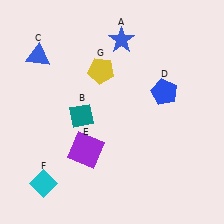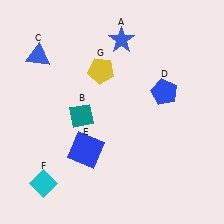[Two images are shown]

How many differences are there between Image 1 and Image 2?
There is 1 difference between the two images.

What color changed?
The square (E) changed from purple in Image 1 to blue in Image 2.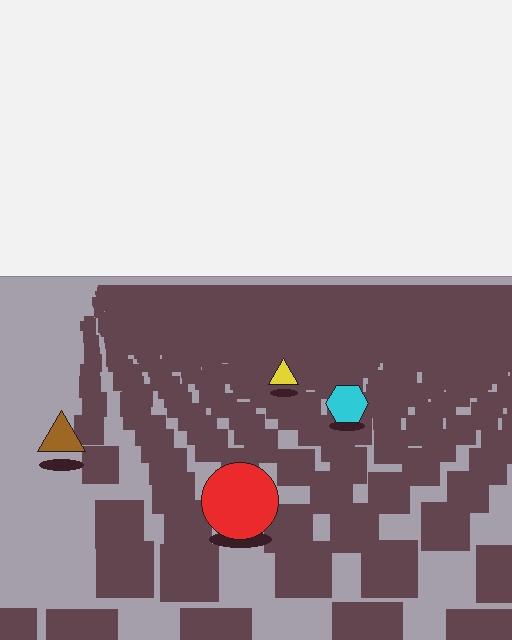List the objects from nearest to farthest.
From nearest to farthest: the red circle, the brown triangle, the cyan hexagon, the yellow triangle.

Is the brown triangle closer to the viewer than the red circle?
No. The red circle is closer — you can tell from the texture gradient: the ground texture is coarser near it.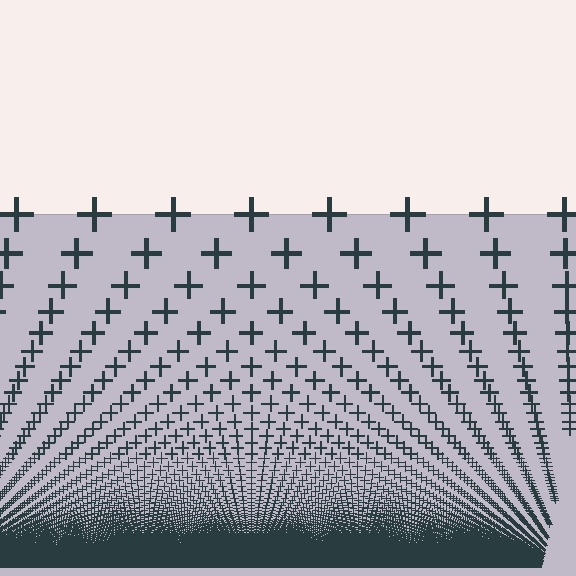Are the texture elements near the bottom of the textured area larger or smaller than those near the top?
Smaller. The gradient is inverted — elements near the bottom are smaller and denser.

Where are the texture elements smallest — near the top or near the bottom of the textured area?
Near the bottom.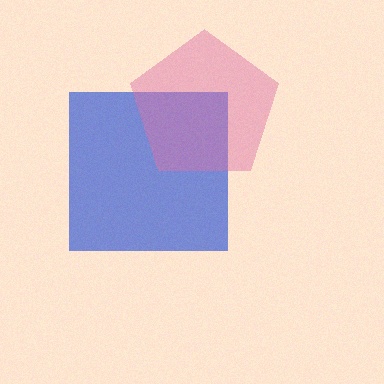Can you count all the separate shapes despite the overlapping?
Yes, there are 2 separate shapes.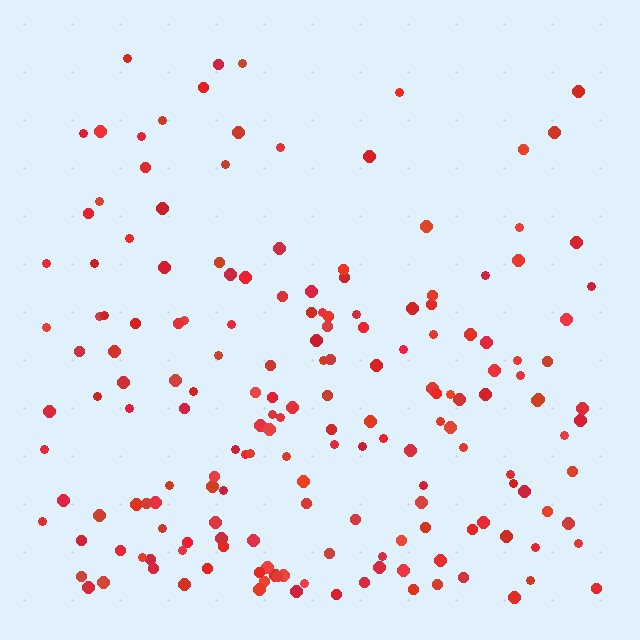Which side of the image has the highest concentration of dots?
The bottom.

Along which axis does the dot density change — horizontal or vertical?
Vertical.